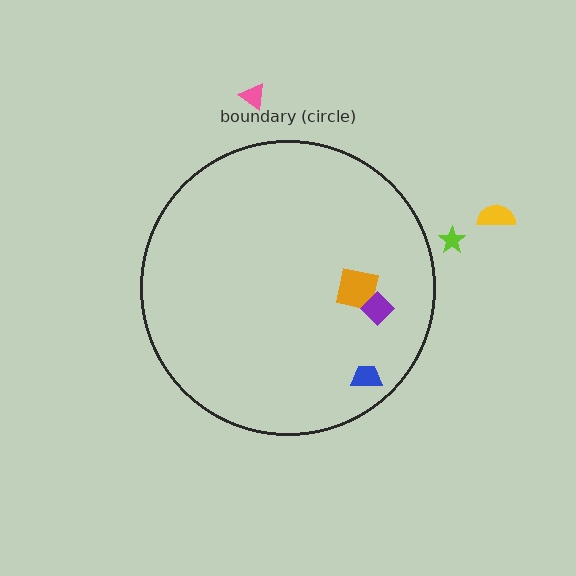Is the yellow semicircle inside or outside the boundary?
Outside.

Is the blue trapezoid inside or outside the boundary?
Inside.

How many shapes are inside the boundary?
3 inside, 3 outside.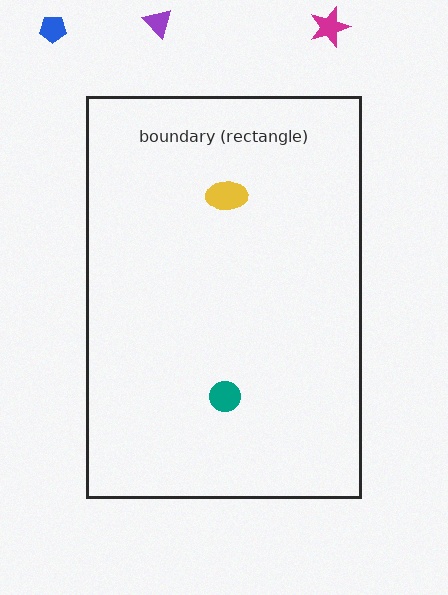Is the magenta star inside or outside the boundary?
Outside.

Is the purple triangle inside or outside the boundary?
Outside.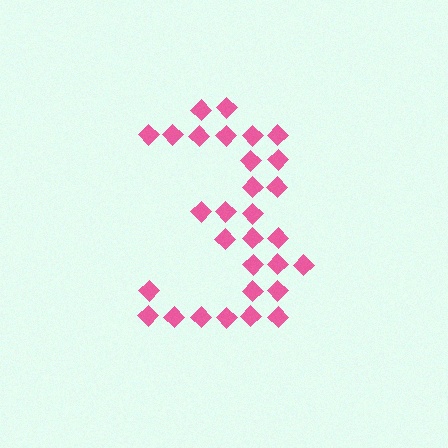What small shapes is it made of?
It is made of small diamonds.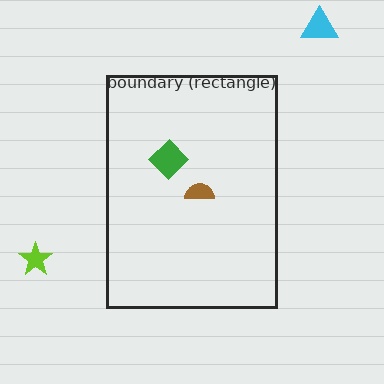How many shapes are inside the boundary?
2 inside, 2 outside.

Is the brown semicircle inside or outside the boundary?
Inside.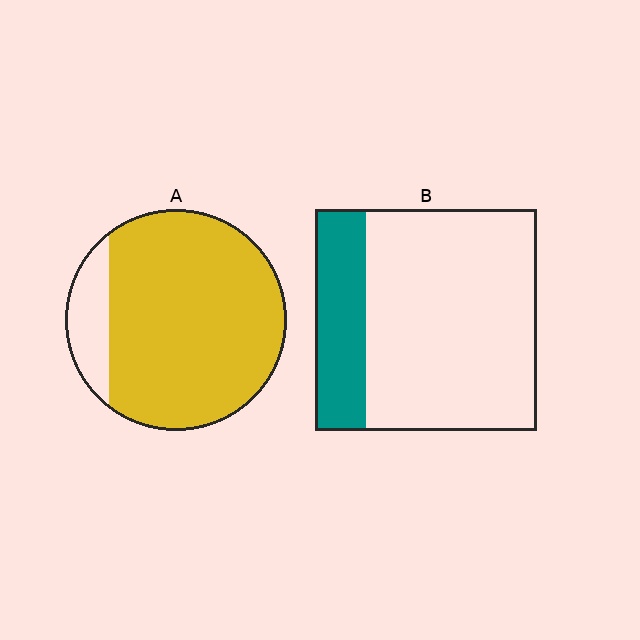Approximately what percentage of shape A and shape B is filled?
A is approximately 85% and B is approximately 25%.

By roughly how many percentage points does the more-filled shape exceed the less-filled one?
By roughly 65 percentage points (A over B).